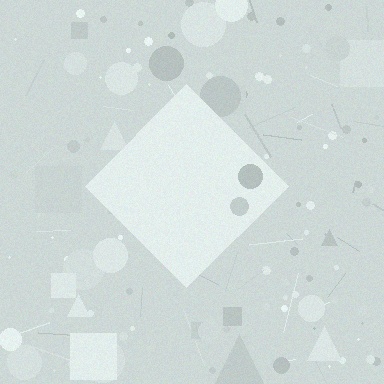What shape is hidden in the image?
A diamond is hidden in the image.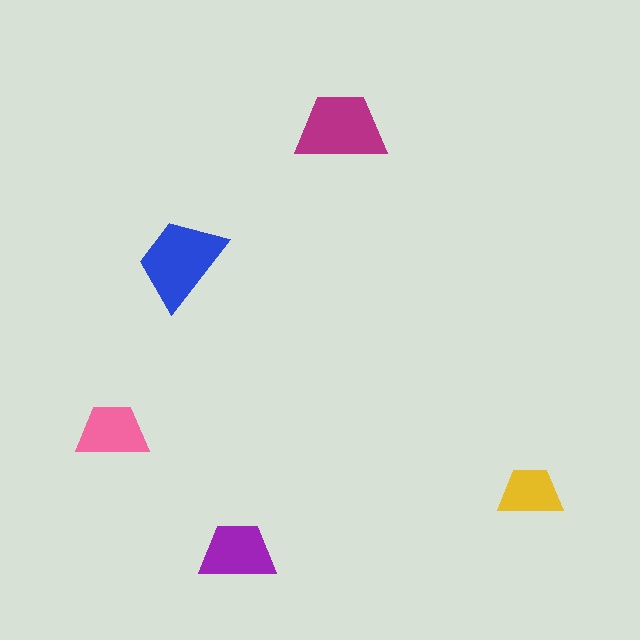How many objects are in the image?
There are 5 objects in the image.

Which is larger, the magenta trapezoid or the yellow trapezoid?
The magenta one.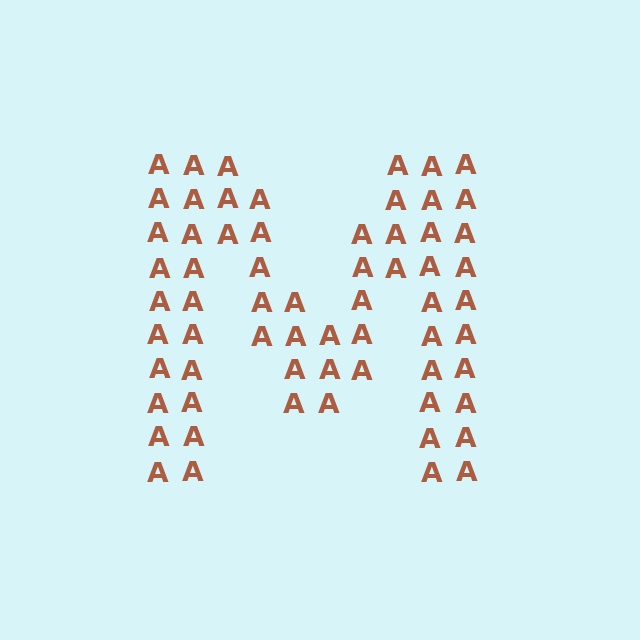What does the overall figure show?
The overall figure shows the letter M.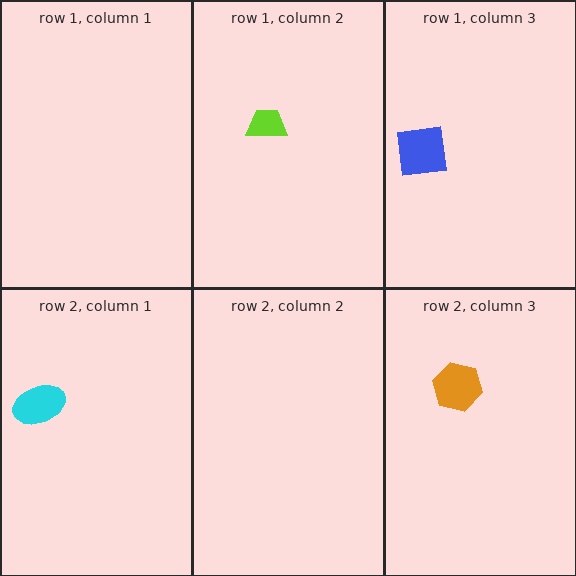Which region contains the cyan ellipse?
The row 2, column 1 region.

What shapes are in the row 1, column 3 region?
The blue square.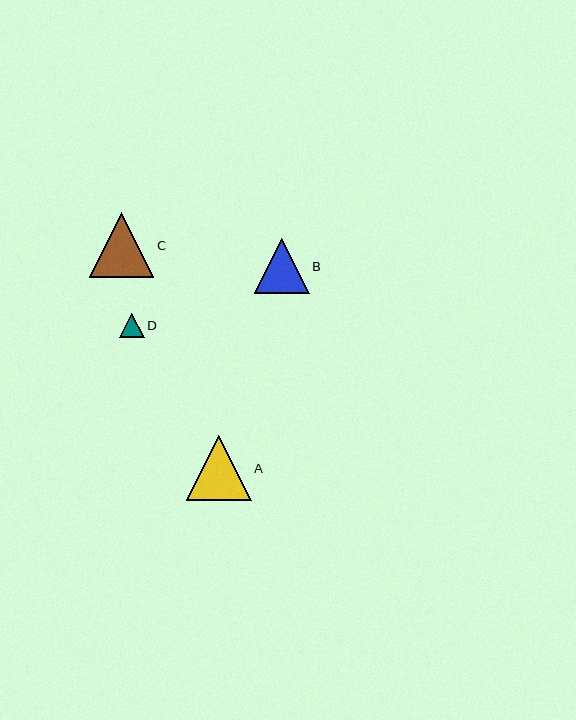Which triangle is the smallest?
Triangle D is the smallest with a size of approximately 25 pixels.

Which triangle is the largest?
Triangle A is the largest with a size of approximately 65 pixels.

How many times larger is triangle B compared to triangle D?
Triangle B is approximately 2.2 times the size of triangle D.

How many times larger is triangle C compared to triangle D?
Triangle C is approximately 2.6 times the size of triangle D.